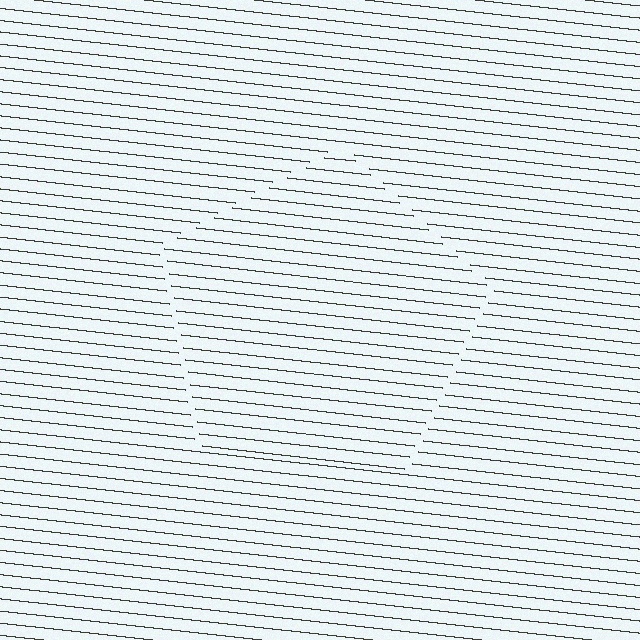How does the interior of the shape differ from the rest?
The interior of the shape contains the same grating, shifted by half a period — the contour is defined by the phase discontinuity where line-ends from the inner and outer gratings abut.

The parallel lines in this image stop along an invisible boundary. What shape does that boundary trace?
An illusory pentagon. The interior of the shape contains the same grating, shifted by half a period — the contour is defined by the phase discontinuity where line-ends from the inner and outer gratings abut.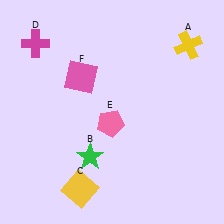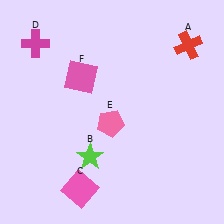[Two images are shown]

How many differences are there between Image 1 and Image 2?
There are 3 differences between the two images.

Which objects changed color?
A changed from yellow to red. B changed from green to lime. C changed from yellow to pink.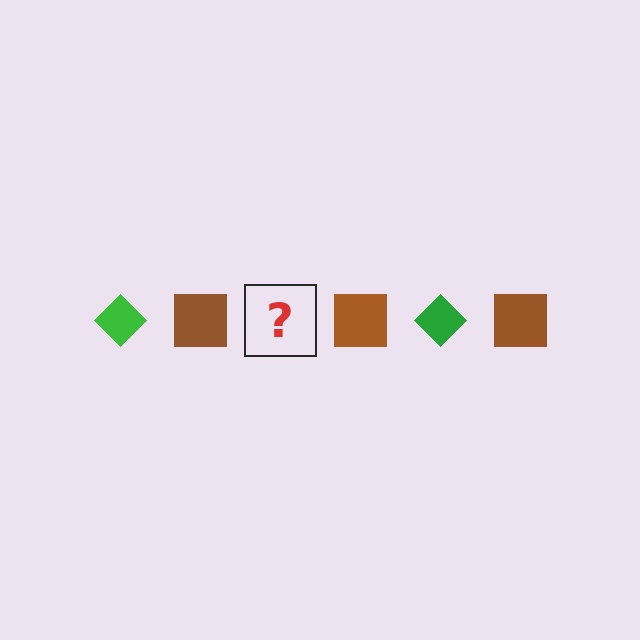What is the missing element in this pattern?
The missing element is a green diamond.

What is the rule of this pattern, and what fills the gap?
The rule is that the pattern alternates between green diamond and brown square. The gap should be filled with a green diamond.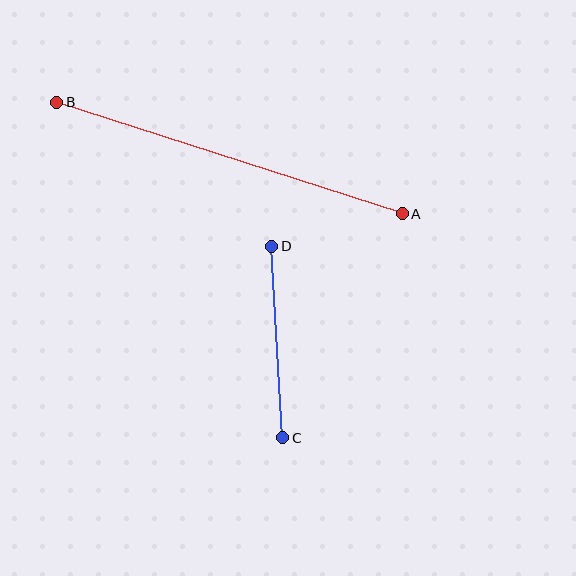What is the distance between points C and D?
The distance is approximately 192 pixels.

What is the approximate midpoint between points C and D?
The midpoint is at approximately (277, 342) pixels.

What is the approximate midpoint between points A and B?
The midpoint is at approximately (229, 158) pixels.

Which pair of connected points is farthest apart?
Points A and B are farthest apart.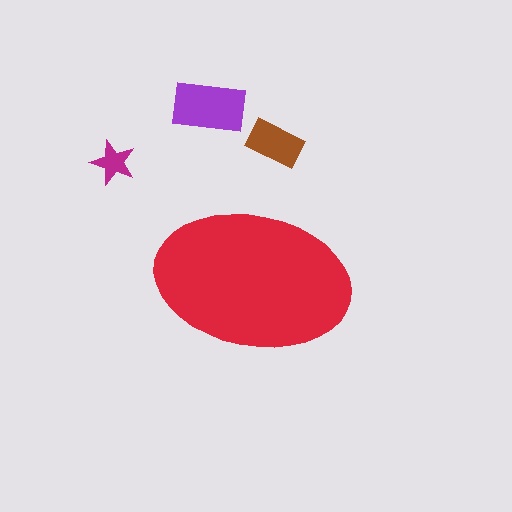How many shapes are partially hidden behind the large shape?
0 shapes are partially hidden.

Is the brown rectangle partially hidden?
No, the brown rectangle is fully visible.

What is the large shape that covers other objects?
A red ellipse.